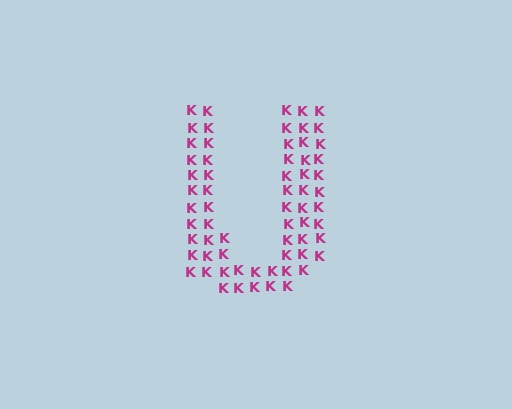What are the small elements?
The small elements are letter K's.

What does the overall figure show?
The overall figure shows the letter U.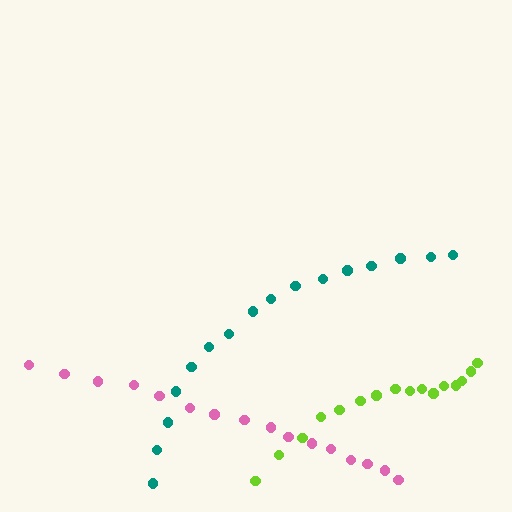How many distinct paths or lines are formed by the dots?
There are 3 distinct paths.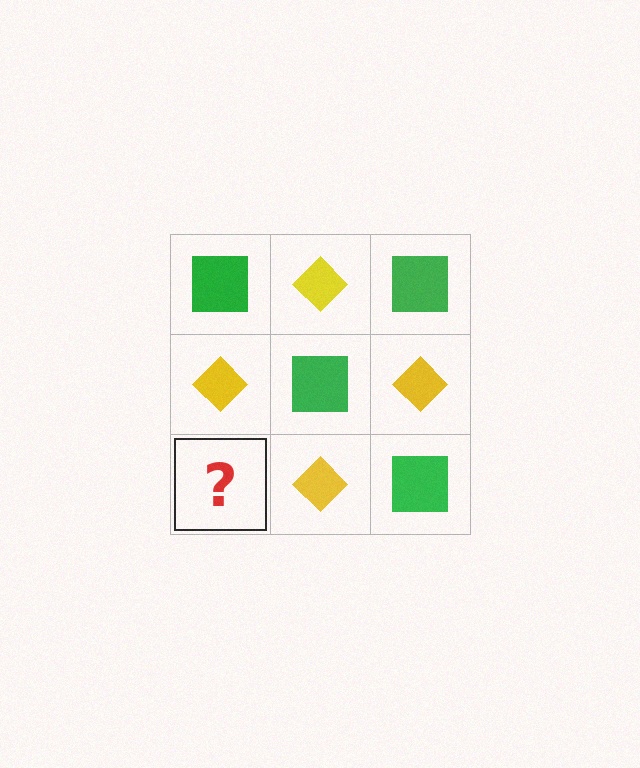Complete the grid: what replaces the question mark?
The question mark should be replaced with a green square.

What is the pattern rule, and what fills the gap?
The rule is that it alternates green square and yellow diamond in a checkerboard pattern. The gap should be filled with a green square.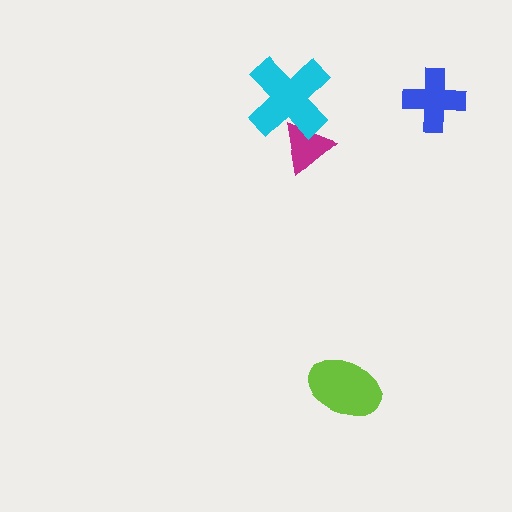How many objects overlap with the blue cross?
0 objects overlap with the blue cross.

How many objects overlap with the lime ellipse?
0 objects overlap with the lime ellipse.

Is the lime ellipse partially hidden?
No, no other shape covers it.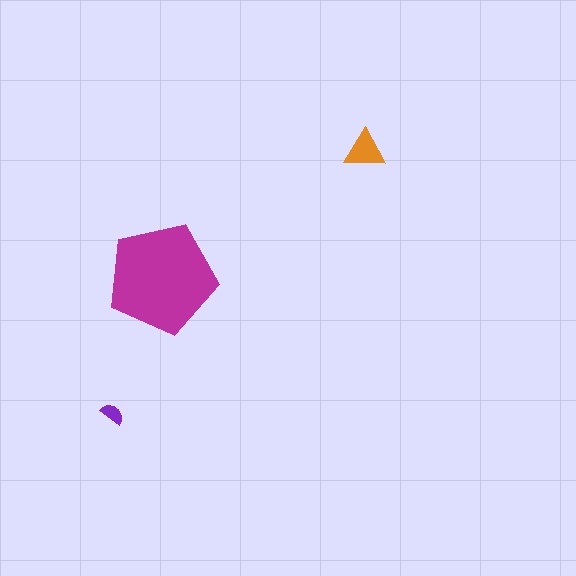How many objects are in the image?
There are 3 objects in the image.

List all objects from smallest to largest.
The purple semicircle, the orange triangle, the magenta pentagon.